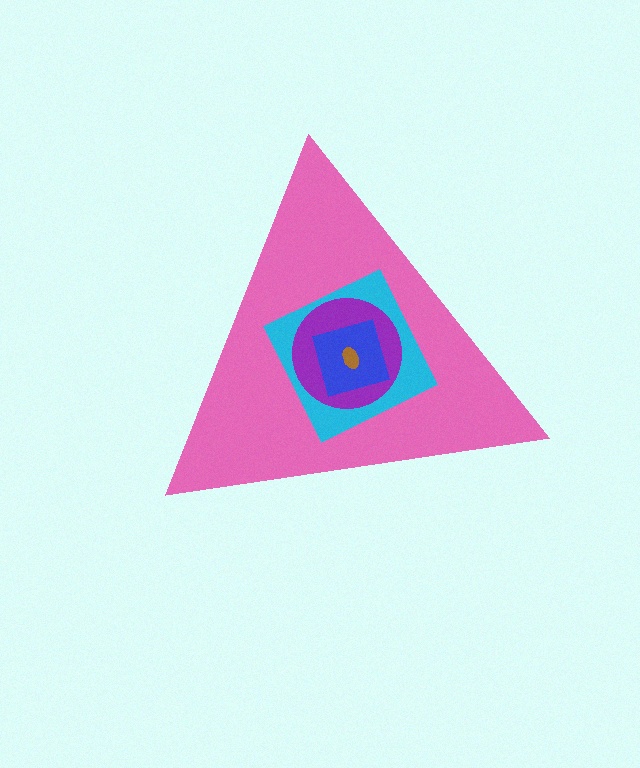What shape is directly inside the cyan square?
The purple circle.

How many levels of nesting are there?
5.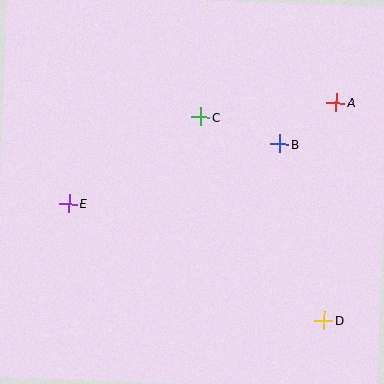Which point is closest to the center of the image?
Point C at (201, 117) is closest to the center.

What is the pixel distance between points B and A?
The distance between B and A is 70 pixels.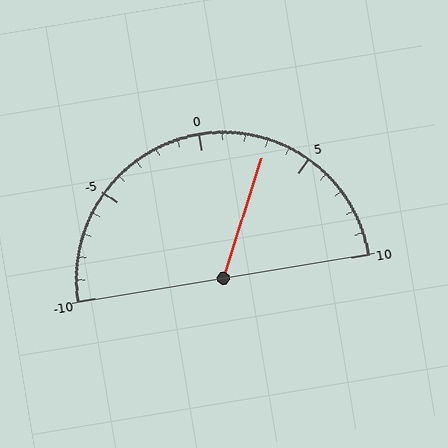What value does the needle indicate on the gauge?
The needle indicates approximately 3.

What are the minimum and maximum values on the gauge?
The gauge ranges from -10 to 10.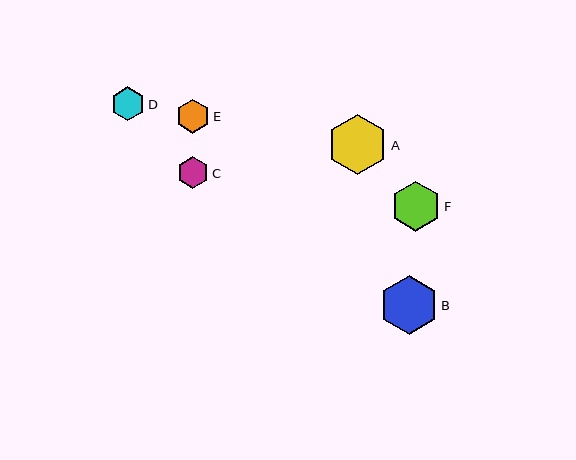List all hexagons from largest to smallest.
From largest to smallest: A, B, F, D, E, C.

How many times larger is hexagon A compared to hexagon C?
Hexagon A is approximately 1.9 times the size of hexagon C.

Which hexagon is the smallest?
Hexagon C is the smallest with a size of approximately 32 pixels.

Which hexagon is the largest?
Hexagon A is the largest with a size of approximately 60 pixels.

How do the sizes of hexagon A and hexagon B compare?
Hexagon A and hexagon B are approximately the same size.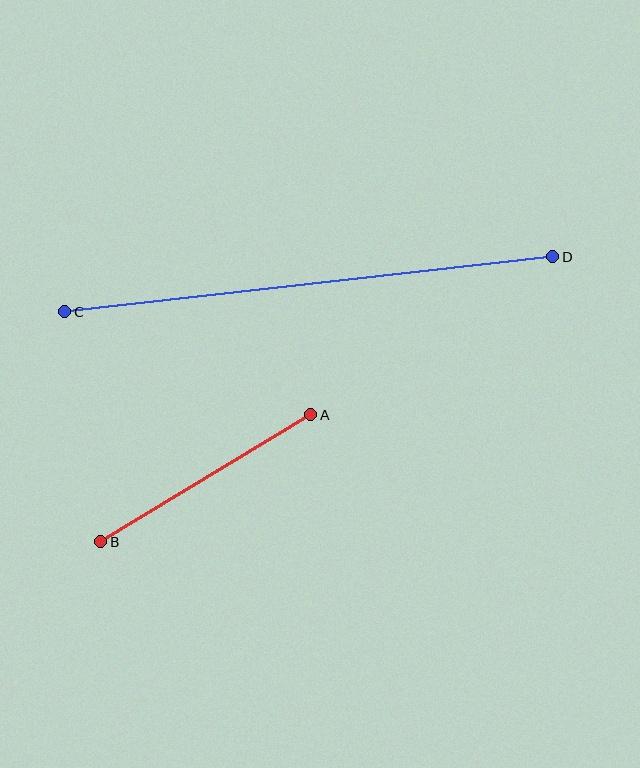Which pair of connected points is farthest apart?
Points C and D are farthest apart.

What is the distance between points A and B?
The distance is approximately 245 pixels.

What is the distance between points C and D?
The distance is approximately 491 pixels.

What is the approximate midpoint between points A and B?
The midpoint is at approximately (206, 478) pixels.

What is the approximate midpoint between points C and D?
The midpoint is at approximately (309, 284) pixels.